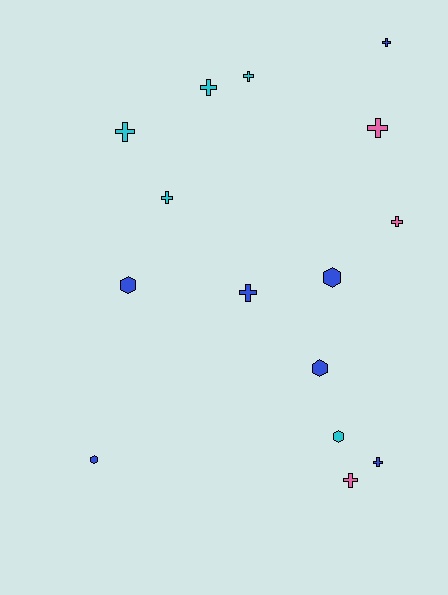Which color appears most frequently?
Blue, with 7 objects.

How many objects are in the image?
There are 15 objects.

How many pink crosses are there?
There are 3 pink crosses.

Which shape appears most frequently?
Cross, with 10 objects.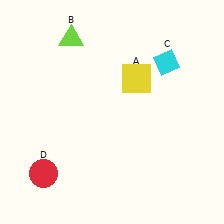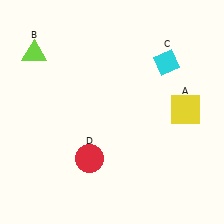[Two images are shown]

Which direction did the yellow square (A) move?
The yellow square (A) moved right.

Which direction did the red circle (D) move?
The red circle (D) moved right.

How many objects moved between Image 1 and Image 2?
3 objects moved between the two images.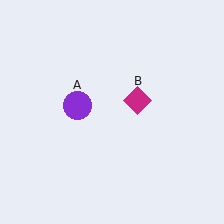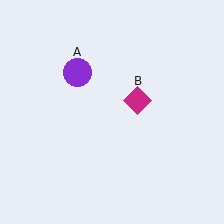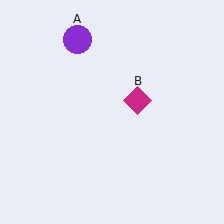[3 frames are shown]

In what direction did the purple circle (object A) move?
The purple circle (object A) moved up.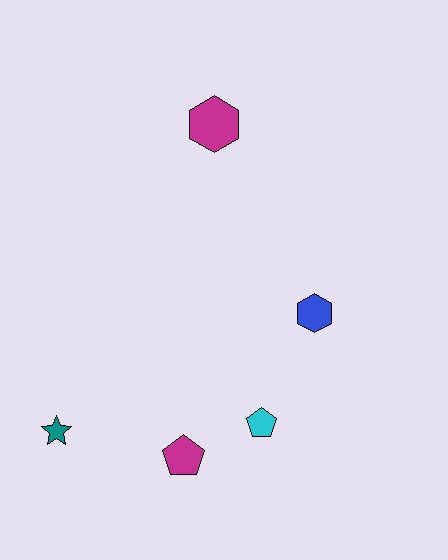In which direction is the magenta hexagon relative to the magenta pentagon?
The magenta hexagon is above the magenta pentagon.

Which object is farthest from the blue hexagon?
The teal star is farthest from the blue hexagon.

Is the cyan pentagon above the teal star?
Yes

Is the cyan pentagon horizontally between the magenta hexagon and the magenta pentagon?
No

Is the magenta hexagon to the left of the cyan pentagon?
Yes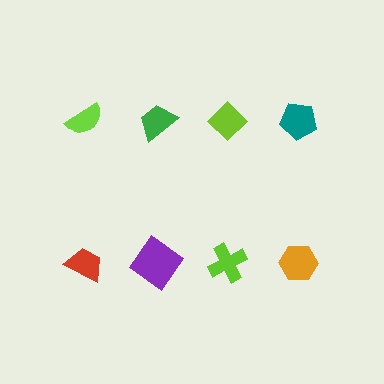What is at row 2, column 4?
An orange hexagon.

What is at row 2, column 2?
A purple diamond.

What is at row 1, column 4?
A teal pentagon.